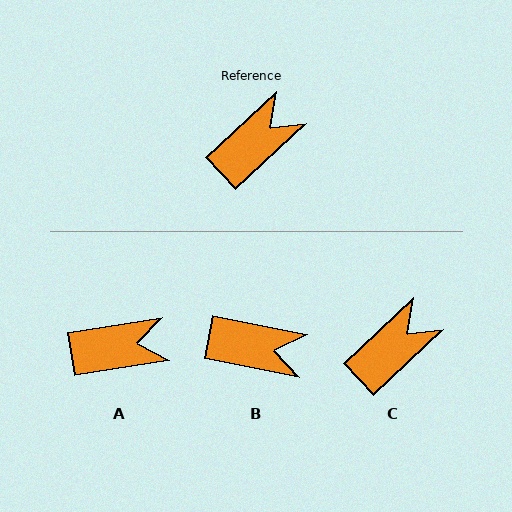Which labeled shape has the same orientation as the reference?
C.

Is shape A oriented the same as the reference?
No, it is off by about 34 degrees.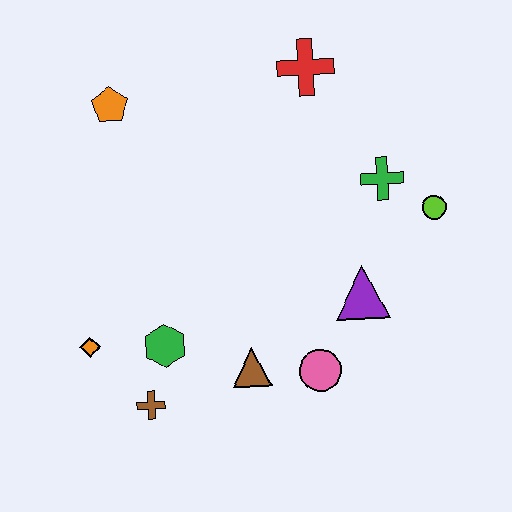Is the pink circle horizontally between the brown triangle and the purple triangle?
Yes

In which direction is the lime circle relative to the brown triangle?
The lime circle is to the right of the brown triangle.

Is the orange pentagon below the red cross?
Yes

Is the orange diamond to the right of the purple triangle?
No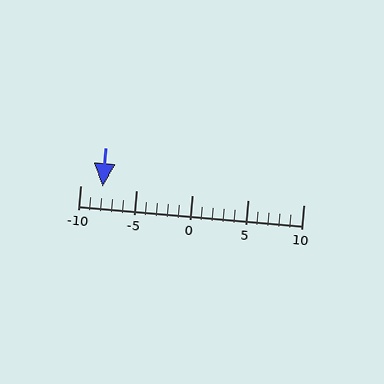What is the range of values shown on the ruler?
The ruler shows values from -10 to 10.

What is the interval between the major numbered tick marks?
The major tick marks are spaced 5 units apart.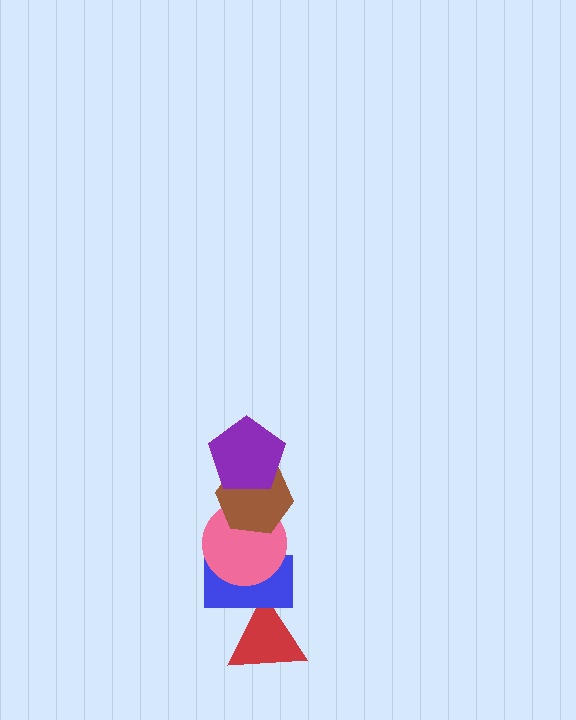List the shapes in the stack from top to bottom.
From top to bottom: the purple pentagon, the brown hexagon, the pink circle, the blue rectangle, the red triangle.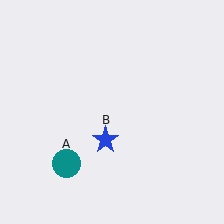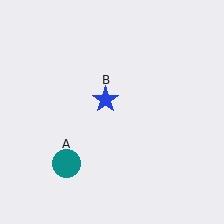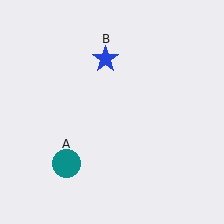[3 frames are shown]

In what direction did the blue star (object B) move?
The blue star (object B) moved up.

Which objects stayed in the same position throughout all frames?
Teal circle (object A) remained stationary.